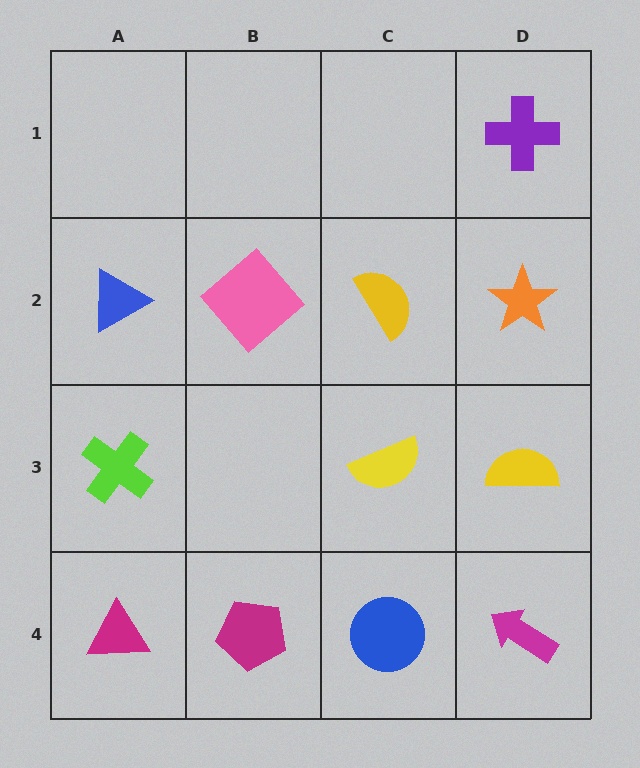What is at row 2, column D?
An orange star.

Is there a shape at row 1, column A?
No, that cell is empty.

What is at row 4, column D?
A magenta arrow.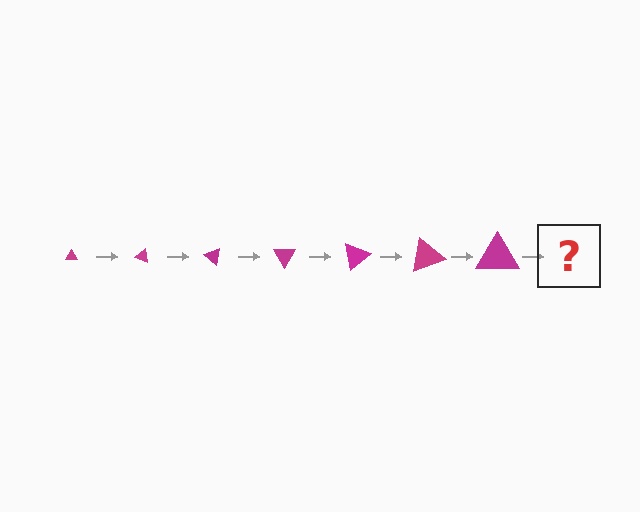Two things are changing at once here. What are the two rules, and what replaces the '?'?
The two rules are that the triangle grows larger each step and it rotates 20 degrees each step. The '?' should be a triangle, larger than the previous one and rotated 140 degrees from the start.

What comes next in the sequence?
The next element should be a triangle, larger than the previous one and rotated 140 degrees from the start.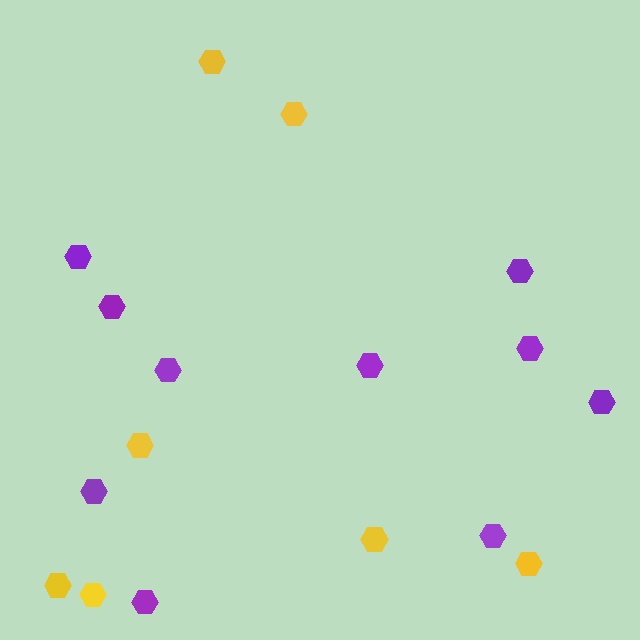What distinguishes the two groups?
There are 2 groups: one group of yellow hexagons (7) and one group of purple hexagons (10).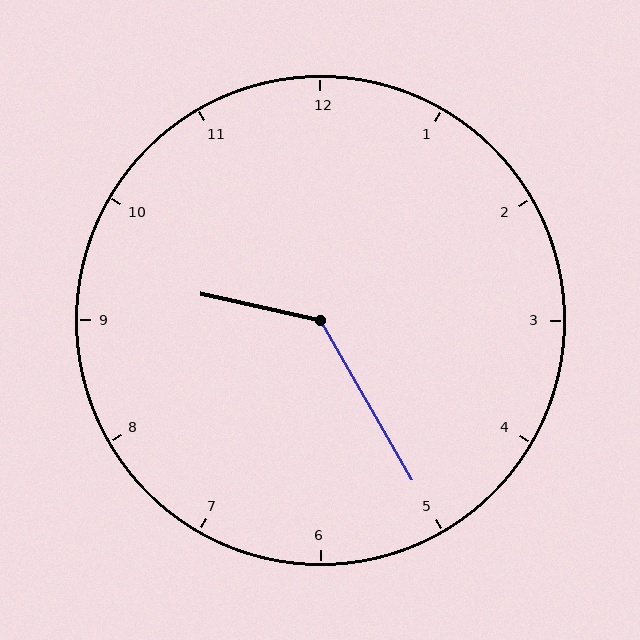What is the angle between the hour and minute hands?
Approximately 132 degrees.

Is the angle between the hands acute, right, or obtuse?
It is obtuse.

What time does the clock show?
9:25.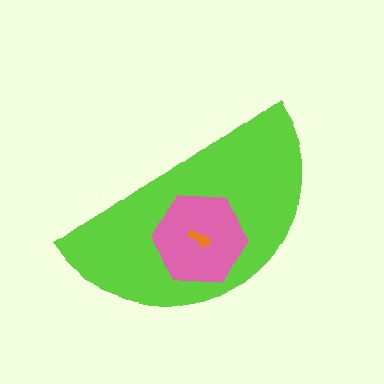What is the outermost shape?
The lime semicircle.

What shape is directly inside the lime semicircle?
The pink hexagon.